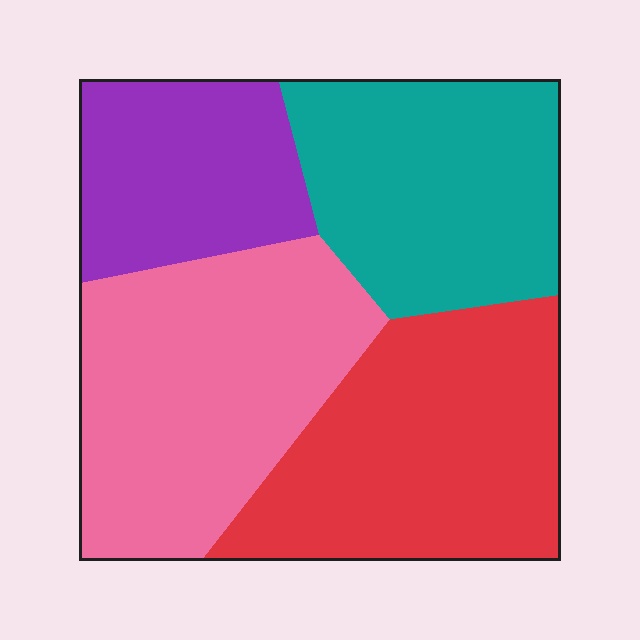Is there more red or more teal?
Red.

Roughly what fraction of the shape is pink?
Pink takes up about one third (1/3) of the shape.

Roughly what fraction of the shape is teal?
Teal covers 24% of the shape.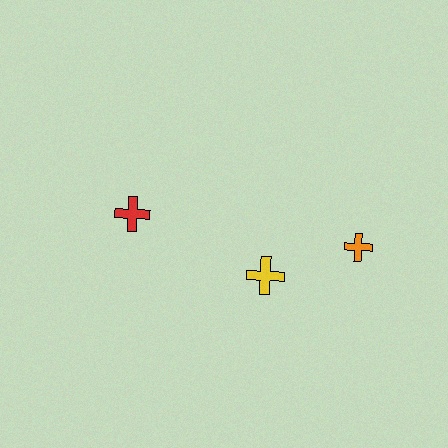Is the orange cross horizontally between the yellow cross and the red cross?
No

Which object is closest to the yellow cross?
The orange cross is closest to the yellow cross.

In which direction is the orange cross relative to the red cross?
The orange cross is to the right of the red cross.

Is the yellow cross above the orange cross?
No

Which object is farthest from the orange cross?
The red cross is farthest from the orange cross.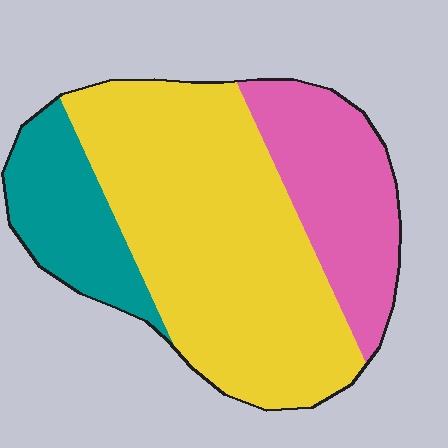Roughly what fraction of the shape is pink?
Pink covers around 25% of the shape.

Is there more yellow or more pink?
Yellow.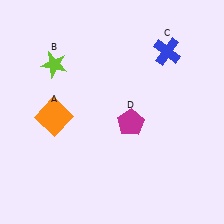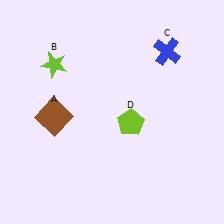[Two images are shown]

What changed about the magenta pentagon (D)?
In Image 1, D is magenta. In Image 2, it changed to lime.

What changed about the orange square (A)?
In Image 1, A is orange. In Image 2, it changed to brown.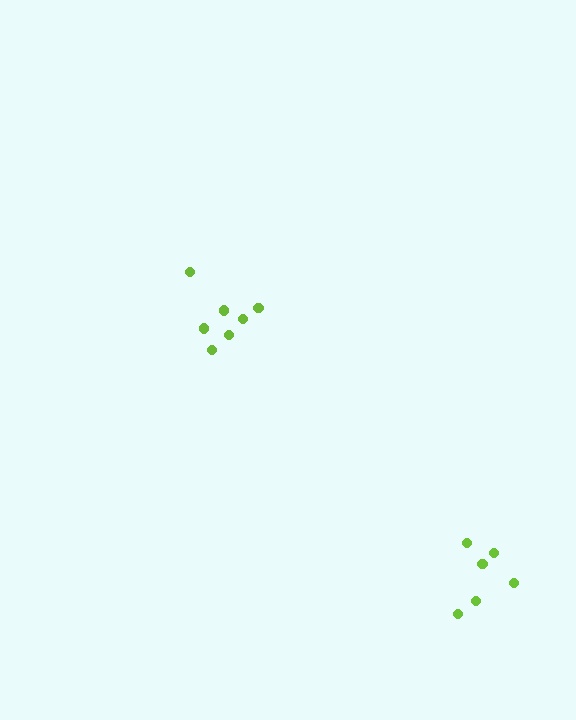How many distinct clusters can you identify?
There are 2 distinct clusters.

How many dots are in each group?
Group 1: 6 dots, Group 2: 7 dots (13 total).